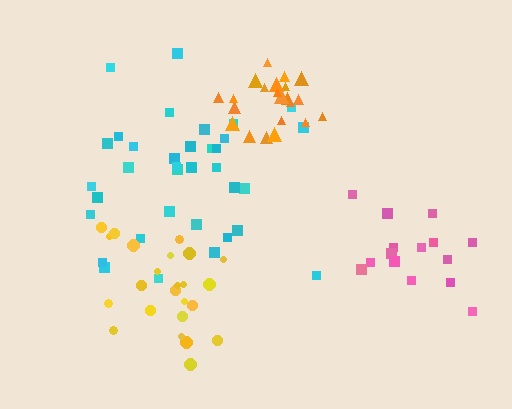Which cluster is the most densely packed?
Orange.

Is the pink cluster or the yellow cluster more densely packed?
Yellow.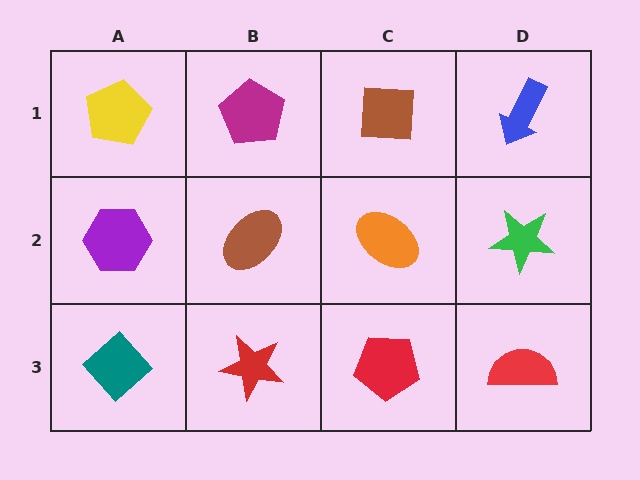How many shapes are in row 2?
4 shapes.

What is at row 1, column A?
A yellow pentagon.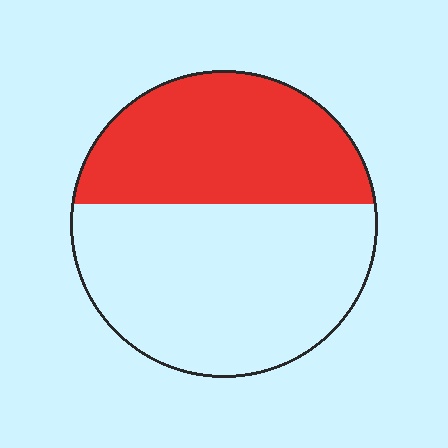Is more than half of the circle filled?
No.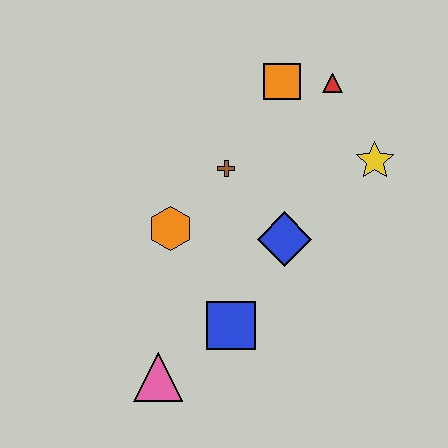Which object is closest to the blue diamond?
The brown cross is closest to the blue diamond.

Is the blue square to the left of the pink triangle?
No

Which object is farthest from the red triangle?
The pink triangle is farthest from the red triangle.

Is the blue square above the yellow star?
No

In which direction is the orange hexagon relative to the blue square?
The orange hexagon is above the blue square.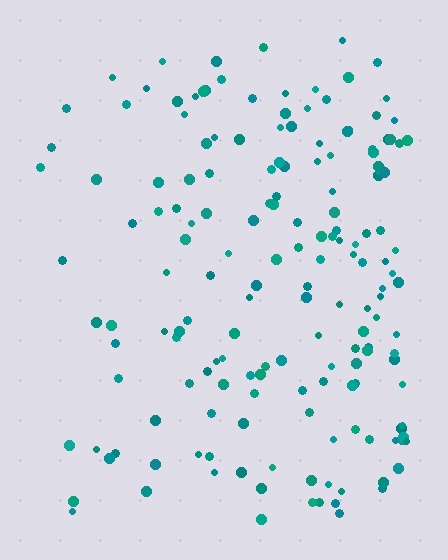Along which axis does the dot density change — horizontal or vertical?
Horizontal.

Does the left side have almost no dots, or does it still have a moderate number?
Still a moderate number, just noticeably fewer than the right.